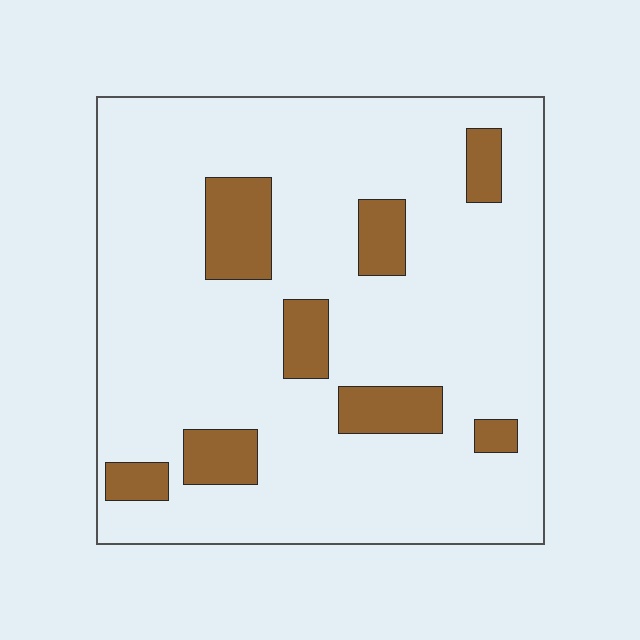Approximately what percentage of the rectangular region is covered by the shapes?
Approximately 15%.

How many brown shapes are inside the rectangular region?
8.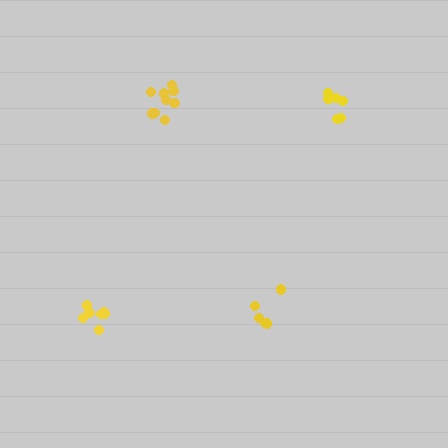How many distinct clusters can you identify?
There are 4 distinct clusters.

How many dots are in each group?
Group 1: 6 dots, Group 2: 5 dots, Group 3: 9 dots, Group 4: 7 dots (27 total).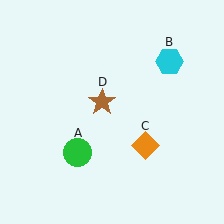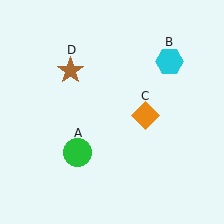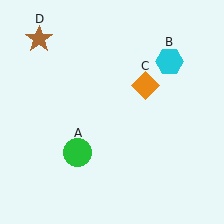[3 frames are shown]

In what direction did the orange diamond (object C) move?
The orange diamond (object C) moved up.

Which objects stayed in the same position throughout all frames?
Green circle (object A) and cyan hexagon (object B) remained stationary.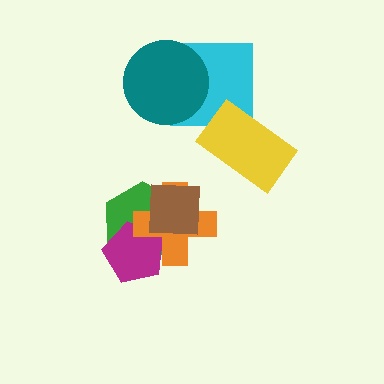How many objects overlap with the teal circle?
1 object overlaps with the teal circle.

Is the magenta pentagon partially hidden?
Yes, it is partially covered by another shape.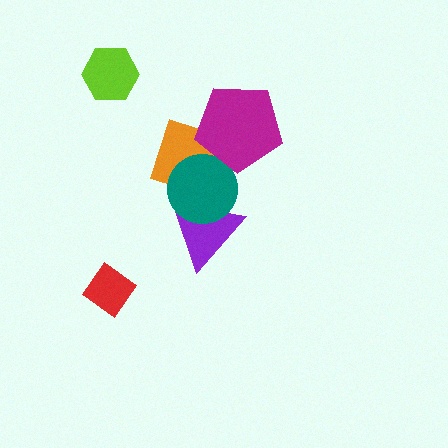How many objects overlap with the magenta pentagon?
2 objects overlap with the magenta pentagon.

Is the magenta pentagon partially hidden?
No, no other shape covers it.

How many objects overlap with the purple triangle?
2 objects overlap with the purple triangle.